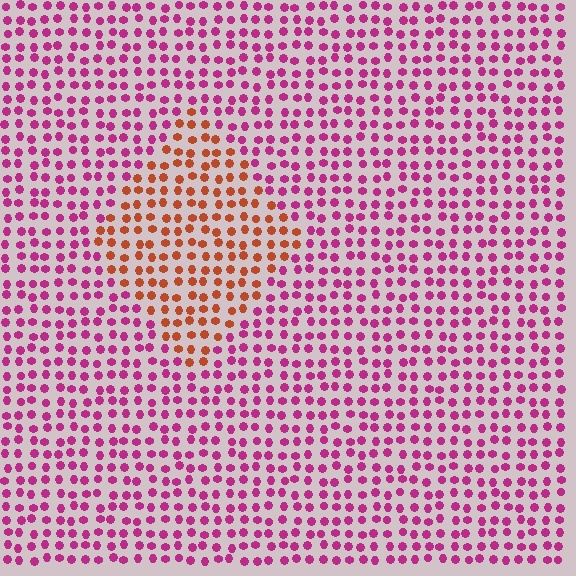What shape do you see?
I see a diamond.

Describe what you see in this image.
The image is filled with small magenta elements in a uniform arrangement. A diamond-shaped region is visible where the elements are tinted to a slightly different hue, forming a subtle color boundary.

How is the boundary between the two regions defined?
The boundary is defined purely by a slight shift in hue (about 52 degrees). Spacing, size, and orientation are identical on both sides.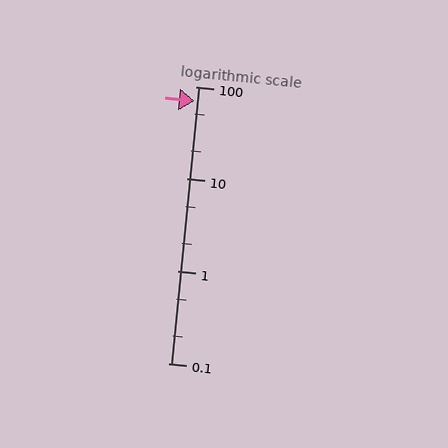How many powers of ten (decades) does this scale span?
The scale spans 3 decades, from 0.1 to 100.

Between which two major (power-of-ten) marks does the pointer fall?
The pointer is between 10 and 100.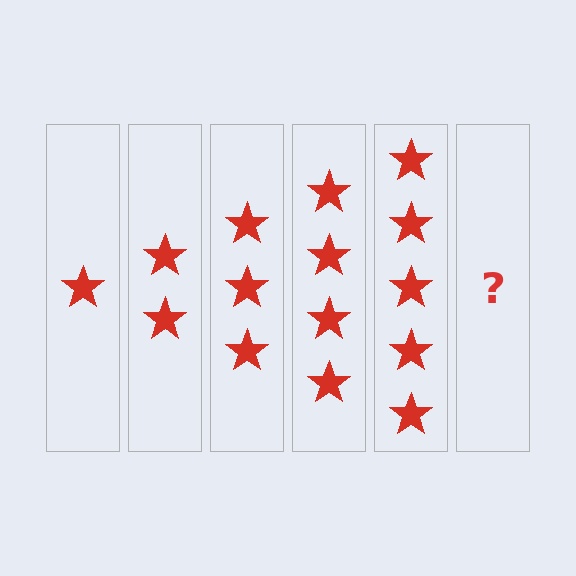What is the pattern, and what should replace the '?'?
The pattern is that each step adds one more star. The '?' should be 6 stars.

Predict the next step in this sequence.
The next step is 6 stars.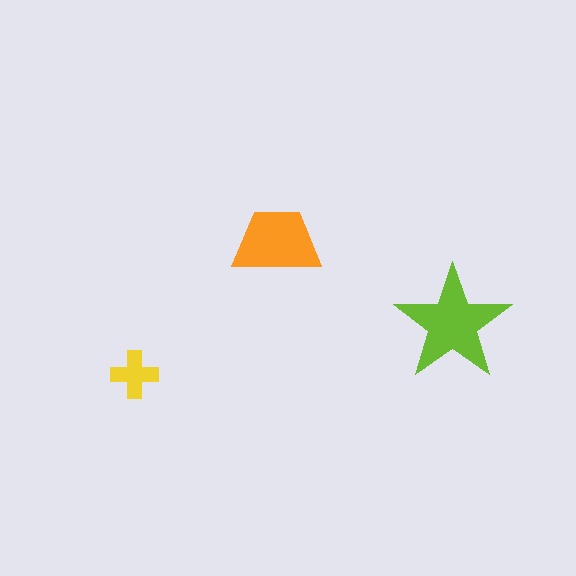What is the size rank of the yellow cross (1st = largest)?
3rd.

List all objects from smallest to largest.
The yellow cross, the orange trapezoid, the lime star.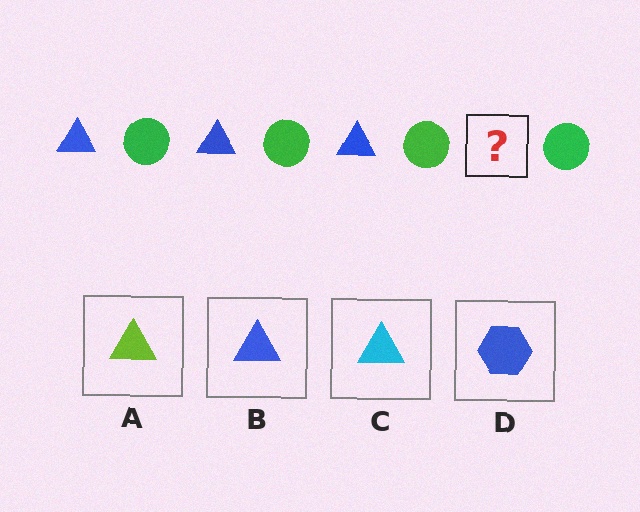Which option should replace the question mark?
Option B.